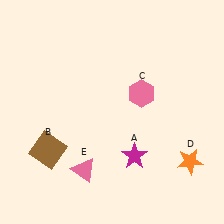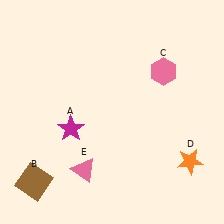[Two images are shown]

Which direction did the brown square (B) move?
The brown square (B) moved down.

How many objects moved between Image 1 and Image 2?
3 objects moved between the two images.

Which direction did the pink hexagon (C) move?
The pink hexagon (C) moved up.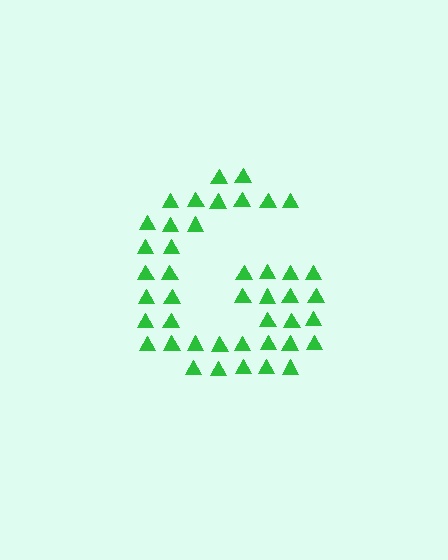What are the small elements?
The small elements are triangles.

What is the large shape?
The large shape is the letter G.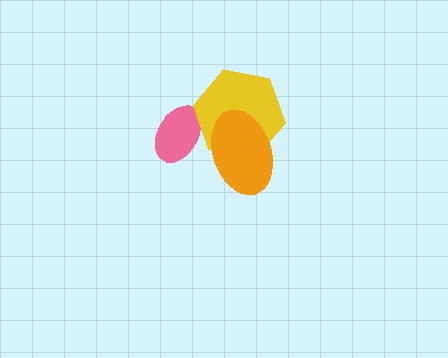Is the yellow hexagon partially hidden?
Yes, it is partially covered by another shape.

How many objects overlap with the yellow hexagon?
2 objects overlap with the yellow hexagon.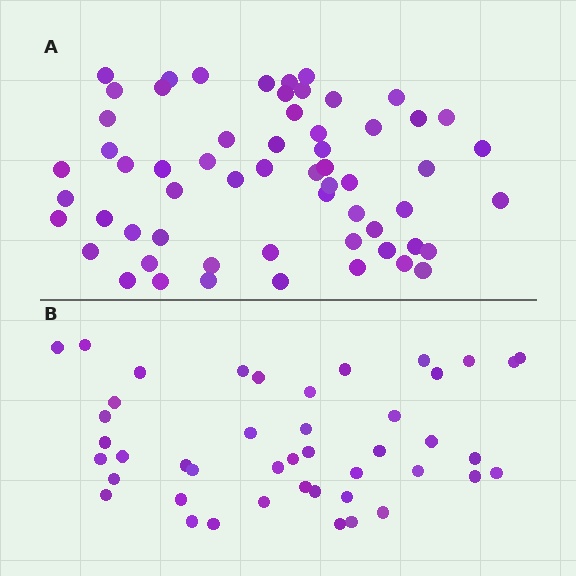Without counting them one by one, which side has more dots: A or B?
Region A (the top region) has more dots.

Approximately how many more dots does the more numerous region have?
Region A has approximately 15 more dots than region B.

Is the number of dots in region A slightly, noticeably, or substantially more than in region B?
Region A has noticeably more, but not dramatically so. The ratio is roughly 1.4 to 1.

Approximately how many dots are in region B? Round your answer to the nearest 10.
About 40 dots. (The exact count is 44, which rounds to 40.)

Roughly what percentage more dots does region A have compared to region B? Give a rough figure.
About 35% more.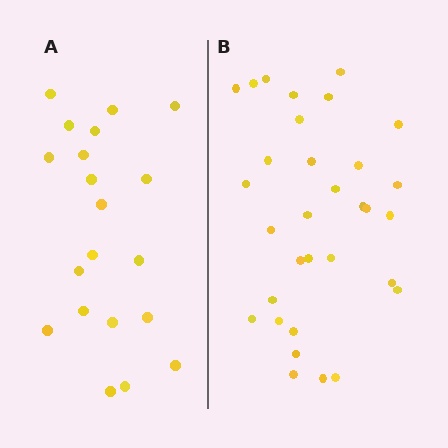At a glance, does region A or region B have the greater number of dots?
Region B (the right region) has more dots.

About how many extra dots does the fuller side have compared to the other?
Region B has roughly 12 or so more dots than region A.